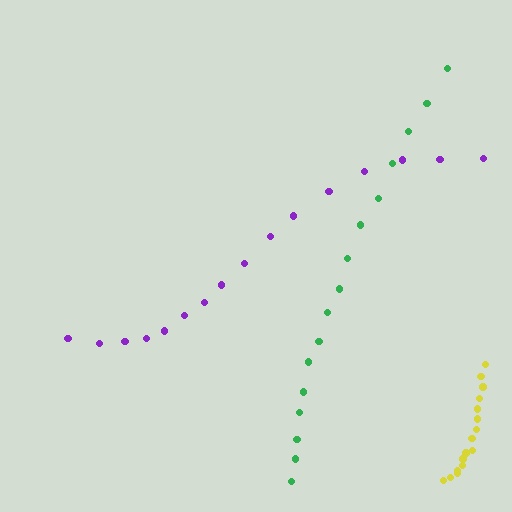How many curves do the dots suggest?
There are 3 distinct paths.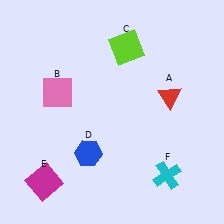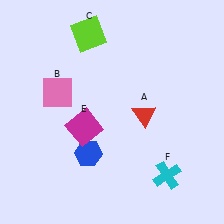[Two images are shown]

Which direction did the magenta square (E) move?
The magenta square (E) moved up.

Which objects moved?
The objects that moved are: the red triangle (A), the lime square (C), the magenta square (E).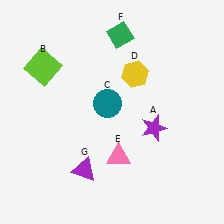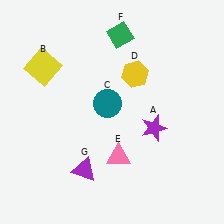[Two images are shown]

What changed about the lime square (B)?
In Image 1, B is lime. In Image 2, it changed to yellow.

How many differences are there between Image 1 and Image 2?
There is 1 difference between the two images.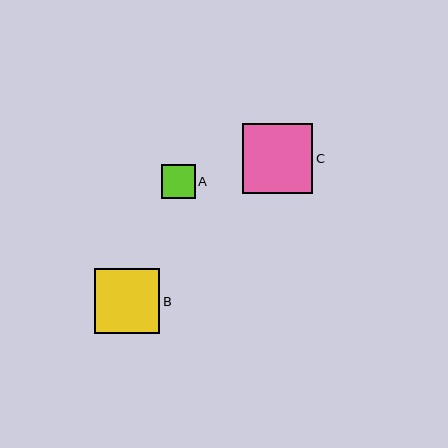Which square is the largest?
Square C is the largest with a size of approximately 70 pixels.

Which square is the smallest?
Square A is the smallest with a size of approximately 34 pixels.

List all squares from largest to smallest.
From largest to smallest: C, B, A.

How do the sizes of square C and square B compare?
Square C and square B are approximately the same size.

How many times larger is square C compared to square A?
Square C is approximately 2.1 times the size of square A.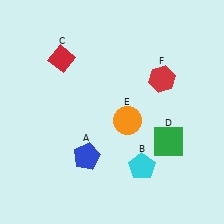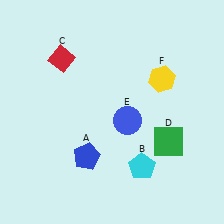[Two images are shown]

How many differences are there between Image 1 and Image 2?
There are 2 differences between the two images.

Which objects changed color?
E changed from orange to blue. F changed from red to yellow.